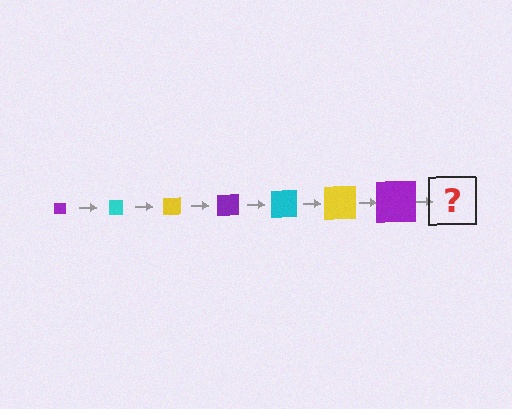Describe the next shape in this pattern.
It should be a cyan square, larger than the previous one.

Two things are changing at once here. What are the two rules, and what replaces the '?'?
The two rules are that the square grows larger each step and the color cycles through purple, cyan, and yellow. The '?' should be a cyan square, larger than the previous one.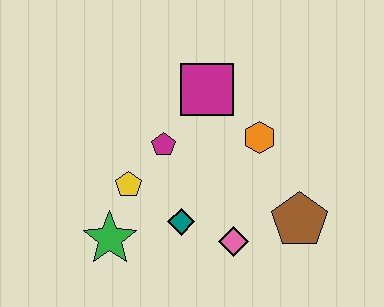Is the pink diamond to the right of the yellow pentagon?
Yes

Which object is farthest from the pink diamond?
The magenta square is farthest from the pink diamond.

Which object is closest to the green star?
The yellow pentagon is closest to the green star.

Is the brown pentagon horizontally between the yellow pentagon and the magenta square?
No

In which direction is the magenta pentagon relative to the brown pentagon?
The magenta pentagon is to the left of the brown pentagon.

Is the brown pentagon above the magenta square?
No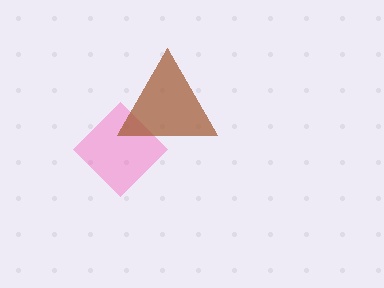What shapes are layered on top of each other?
The layered shapes are: a pink diamond, a brown triangle.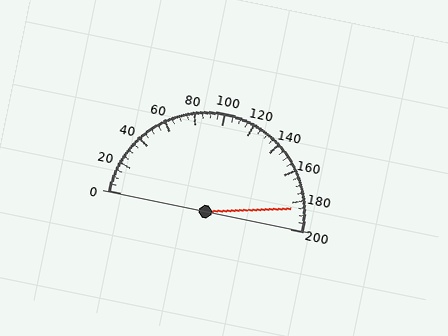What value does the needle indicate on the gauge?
The needle indicates approximately 185.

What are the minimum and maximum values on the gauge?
The gauge ranges from 0 to 200.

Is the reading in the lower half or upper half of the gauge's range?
The reading is in the upper half of the range (0 to 200).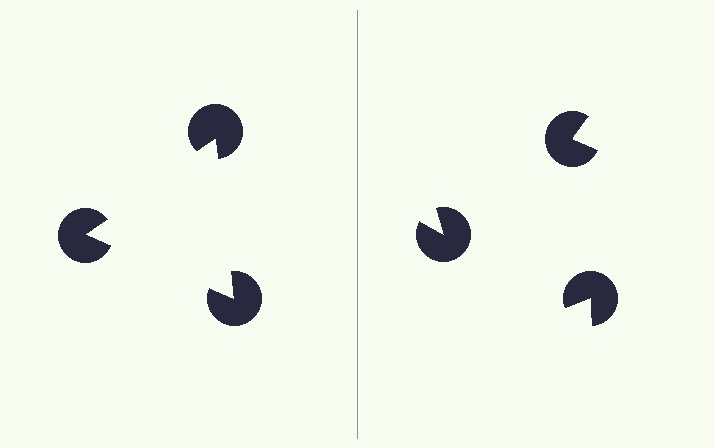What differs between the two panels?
The pac-man discs are positioned identically on both sides; only the wedge orientations differ. On the left they align to a triangle; on the right they are misaligned.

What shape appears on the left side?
An illusory triangle.